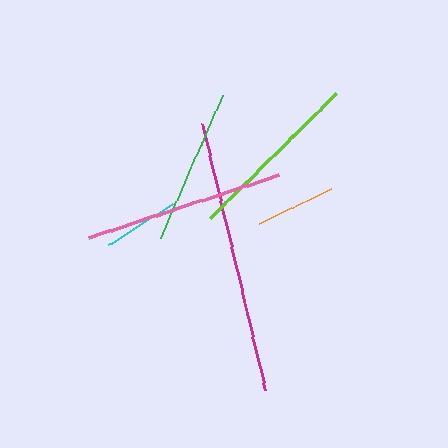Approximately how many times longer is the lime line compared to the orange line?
The lime line is approximately 2.2 times the length of the orange line.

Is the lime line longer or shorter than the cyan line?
The lime line is longer than the cyan line.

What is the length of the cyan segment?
The cyan segment is approximately 78 pixels long.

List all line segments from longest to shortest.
From longest to shortest: magenta, pink, lime, green, orange, cyan.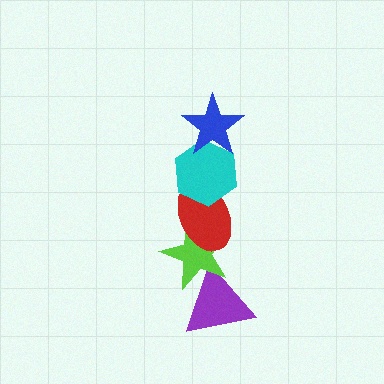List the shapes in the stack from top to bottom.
From top to bottom: the blue star, the cyan hexagon, the red ellipse, the lime star, the purple triangle.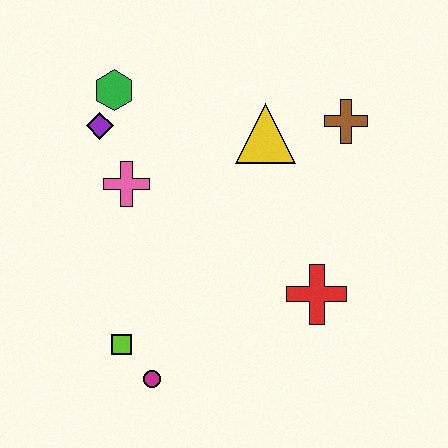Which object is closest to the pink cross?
The purple diamond is closest to the pink cross.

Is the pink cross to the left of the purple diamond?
No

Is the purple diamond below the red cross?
No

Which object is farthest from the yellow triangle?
The magenta circle is farthest from the yellow triangle.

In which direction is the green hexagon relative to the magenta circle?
The green hexagon is above the magenta circle.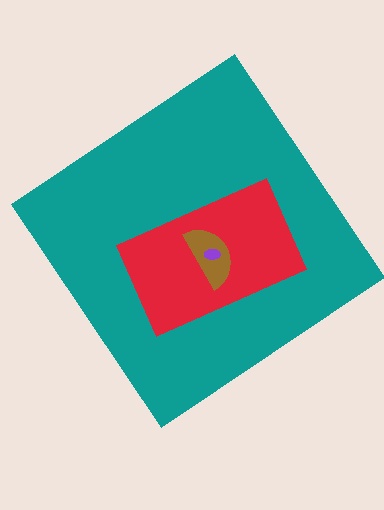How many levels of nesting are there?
4.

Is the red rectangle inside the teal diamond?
Yes.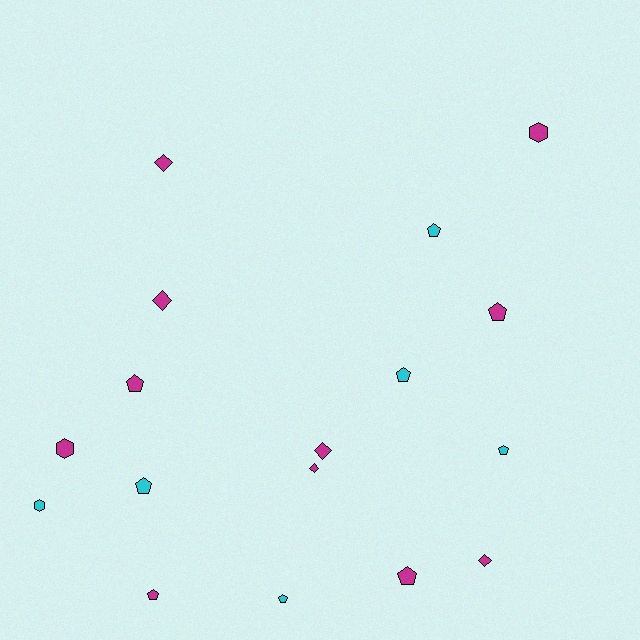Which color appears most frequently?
Magenta, with 11 objects.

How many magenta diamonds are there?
There are 5 magenta diamonds.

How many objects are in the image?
There are 17 objects.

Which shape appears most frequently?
Pentagon, with 9 objects.